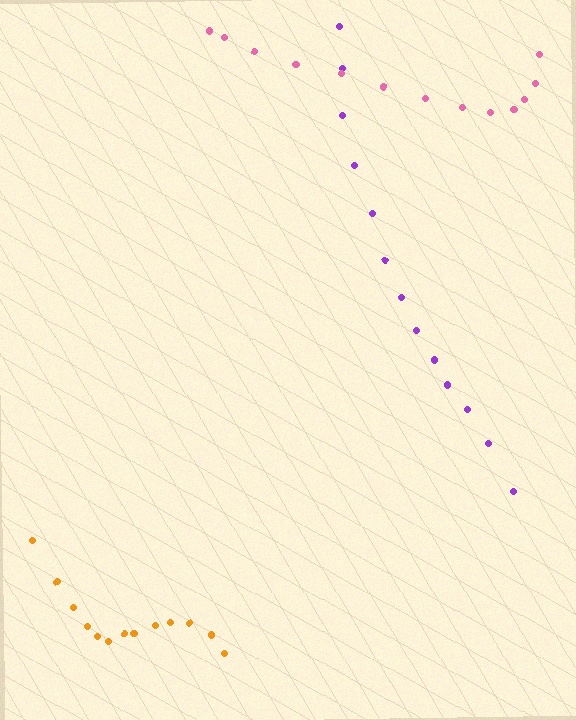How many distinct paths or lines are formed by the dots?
There are 3 distinct paths.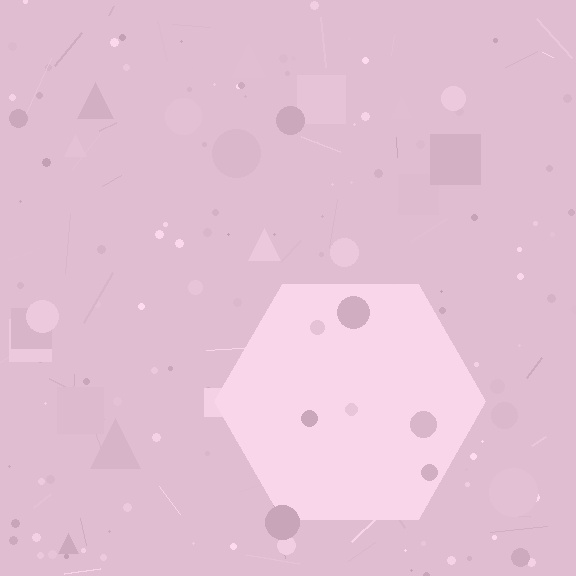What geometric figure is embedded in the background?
A hexagon is embedded in the background.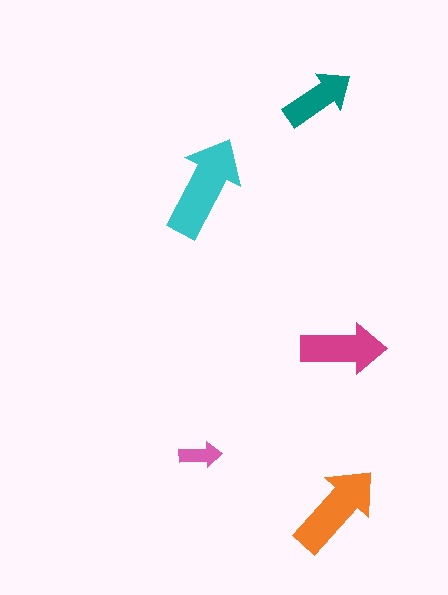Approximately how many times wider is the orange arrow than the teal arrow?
About 1.5 times wider.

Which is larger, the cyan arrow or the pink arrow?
The cyan one.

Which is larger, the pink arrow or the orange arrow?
The orange one.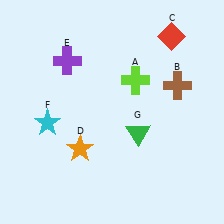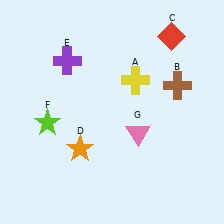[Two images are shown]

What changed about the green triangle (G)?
In Image 1, G is green. In Image 2, it changed to pink.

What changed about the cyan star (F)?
In Image 1, F is cyan. In Image 2, it changed to lime.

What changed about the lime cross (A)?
In Image 1, A is lime. In Image 2, it changed to yellow.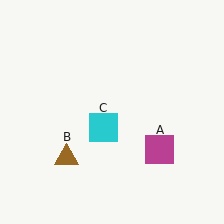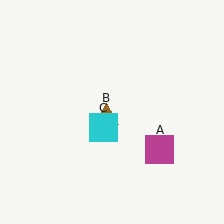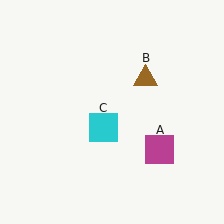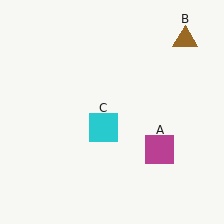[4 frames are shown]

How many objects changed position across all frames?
1 object changed position: brown triangle (object B).